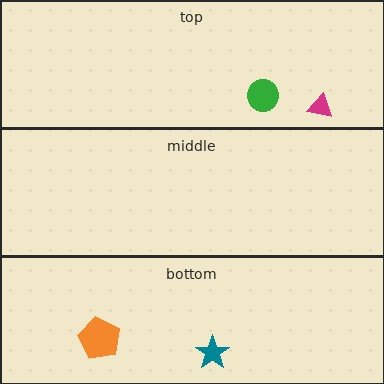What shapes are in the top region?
The green circle, the magenta triangle.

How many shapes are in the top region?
2.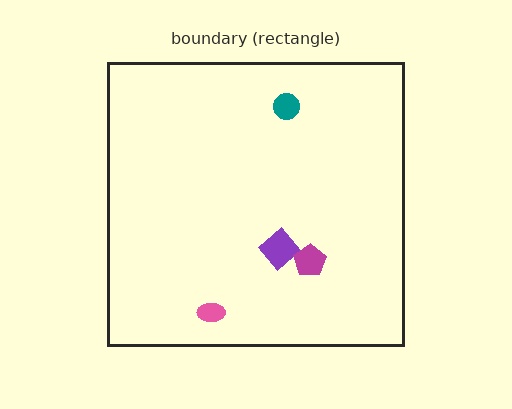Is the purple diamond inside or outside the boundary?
Inside.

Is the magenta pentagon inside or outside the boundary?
Inside.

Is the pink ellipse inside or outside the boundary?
Inside.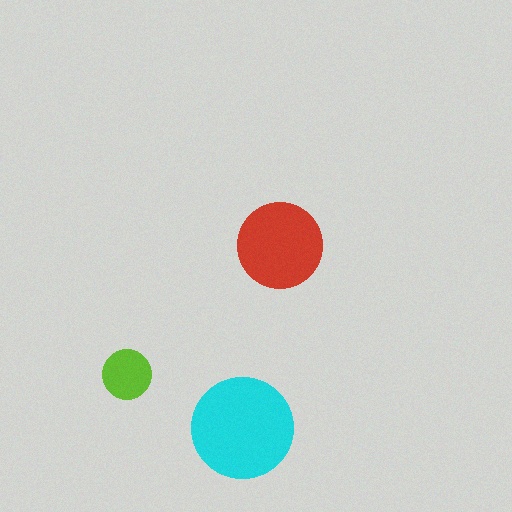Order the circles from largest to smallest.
the cyan one, the red one, the lime one.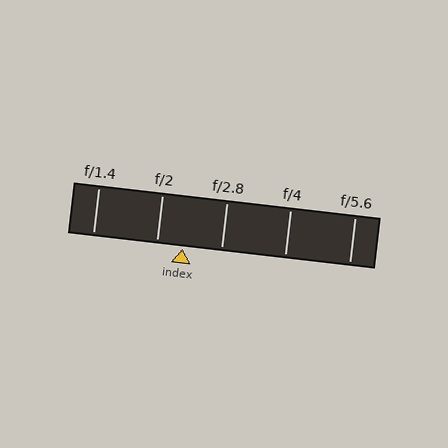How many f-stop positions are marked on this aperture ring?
There are 5 f-stop positions marked.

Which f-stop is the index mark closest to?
The index mark is closest to f/2.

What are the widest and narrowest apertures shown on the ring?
The widest aperture shown is f/1.4 and the narrowest is f/5.6.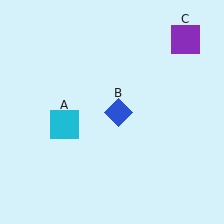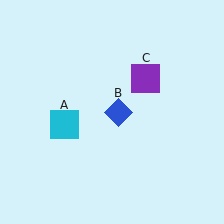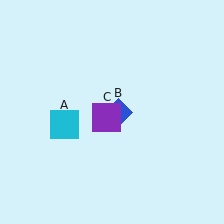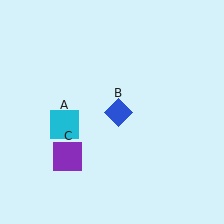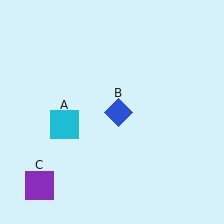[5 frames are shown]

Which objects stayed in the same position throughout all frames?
Cyan square (object A) and blue diamond (object B) remained stationary.